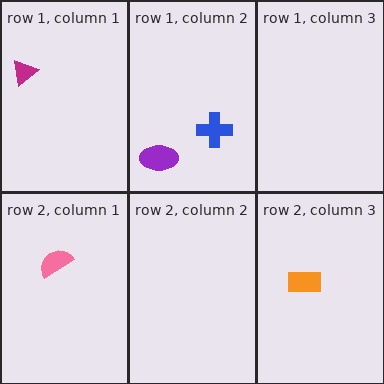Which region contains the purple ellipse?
The row 1, column 2 region.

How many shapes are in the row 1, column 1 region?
1.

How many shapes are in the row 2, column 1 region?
1.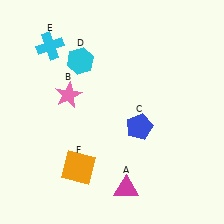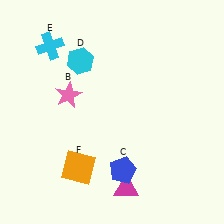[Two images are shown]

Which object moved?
The blue pentagon (C) moved down.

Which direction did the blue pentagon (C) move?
The blue pentagon (C) moved down.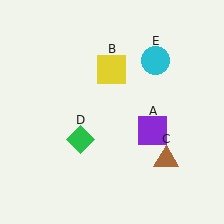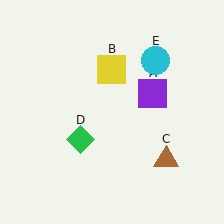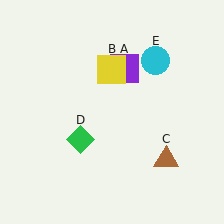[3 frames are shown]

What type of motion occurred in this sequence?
The purple square (object A) rotated counterclockwise around the center of the scene.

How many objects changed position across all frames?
1 object changed position: purple square (object A).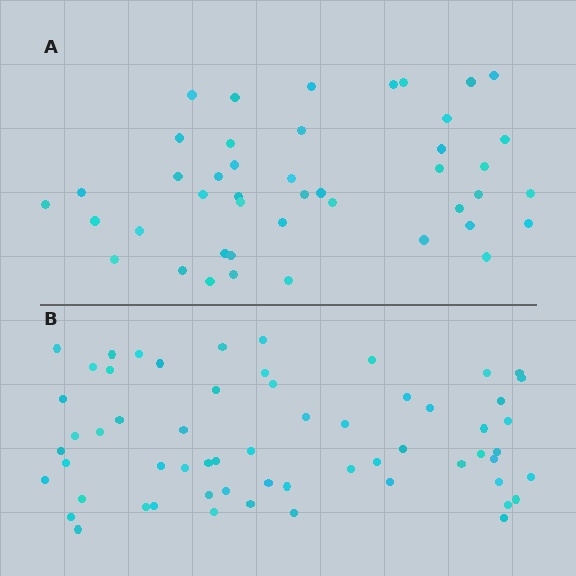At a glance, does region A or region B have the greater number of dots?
Region B (the bottom region) has more dots.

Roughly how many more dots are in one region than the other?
Region B has approximately 15 more dots than region A.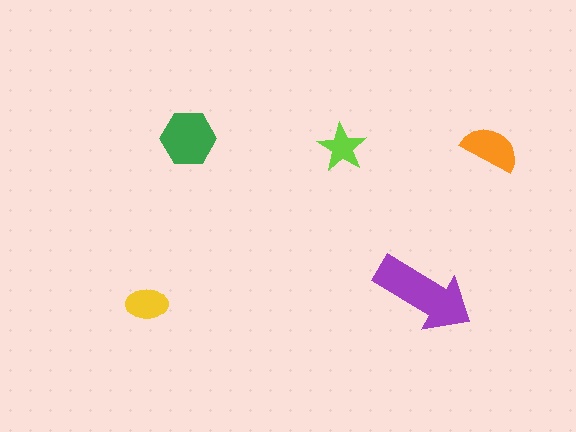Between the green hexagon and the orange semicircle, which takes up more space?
The green hexagon.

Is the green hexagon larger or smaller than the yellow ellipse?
Larger.